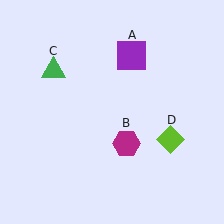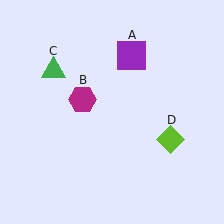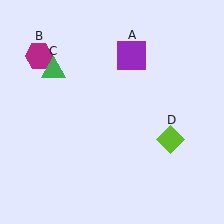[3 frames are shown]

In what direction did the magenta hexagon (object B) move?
The magenta hexagon (object B) moved up and to the left.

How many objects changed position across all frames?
1 object changed position: magenta hexagon (object B).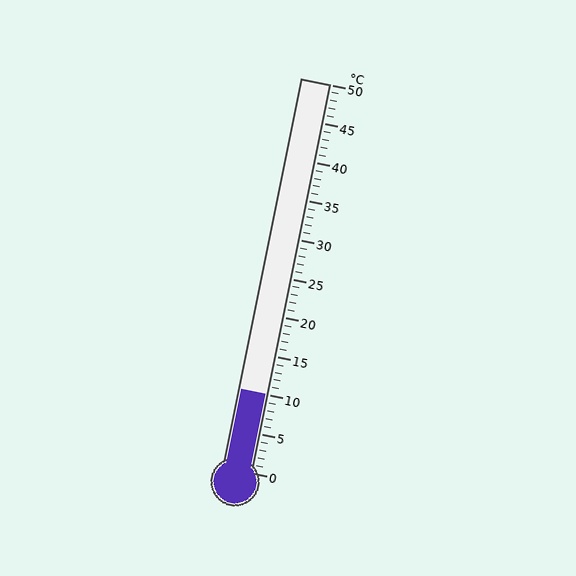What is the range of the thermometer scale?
The thermometer scale ranges from 0°C to 50°C.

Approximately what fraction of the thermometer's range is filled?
The thermometer is filled to approximately 20% of its range.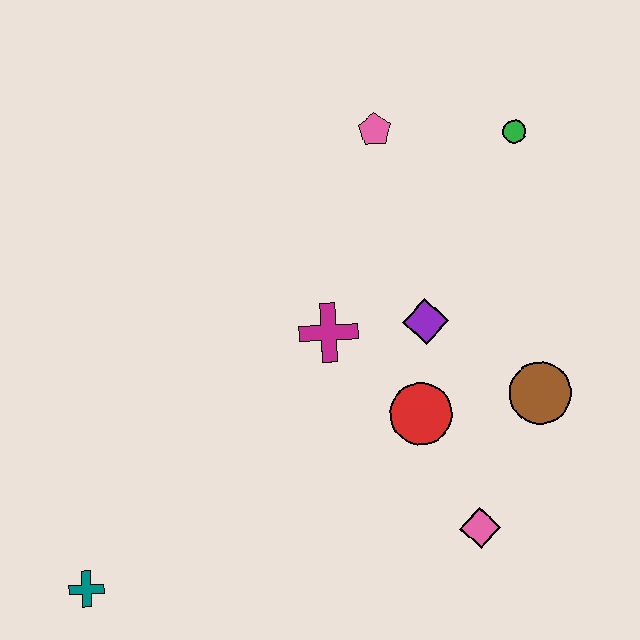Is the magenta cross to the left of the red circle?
Yes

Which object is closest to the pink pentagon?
The green circle is closest to the pink pentagon.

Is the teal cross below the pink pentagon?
Yes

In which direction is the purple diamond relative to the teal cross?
The purple diamond is to the right of the teal cross.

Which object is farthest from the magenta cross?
The teal cross is farthest from the magenta cross.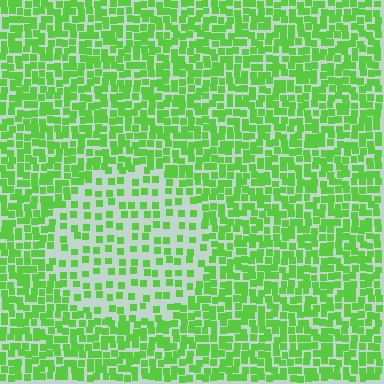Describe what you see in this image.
The image contains small lime elements arranged at two different densities. A circle-shaped region is visible where the elements are less densely packed than the surrounding area.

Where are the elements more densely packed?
The elements are more densely packed outside the circle boundary.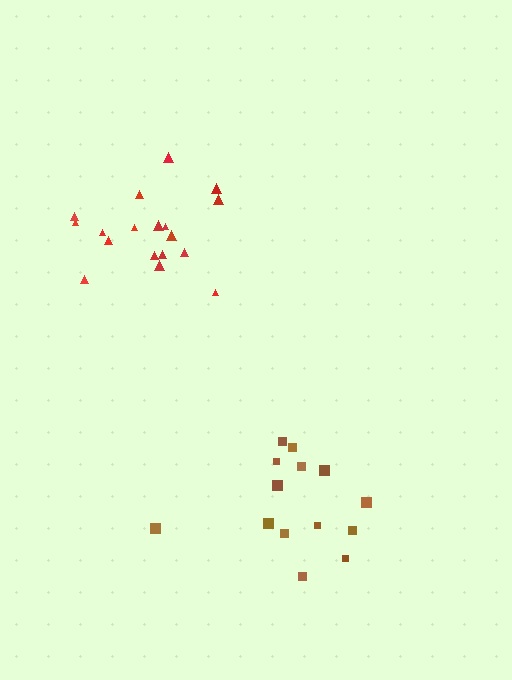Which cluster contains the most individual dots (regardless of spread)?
Red (18).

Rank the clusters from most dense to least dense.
red, brown.